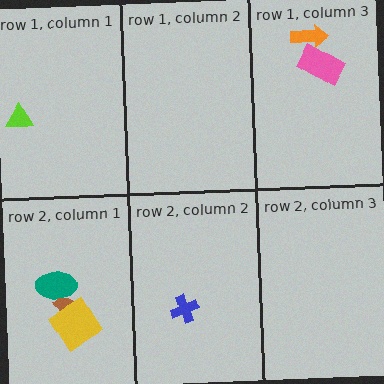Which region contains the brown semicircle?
The row 2, column 1 region.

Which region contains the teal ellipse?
The row 2, column 1 region.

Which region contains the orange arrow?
The row 1, column 3 region.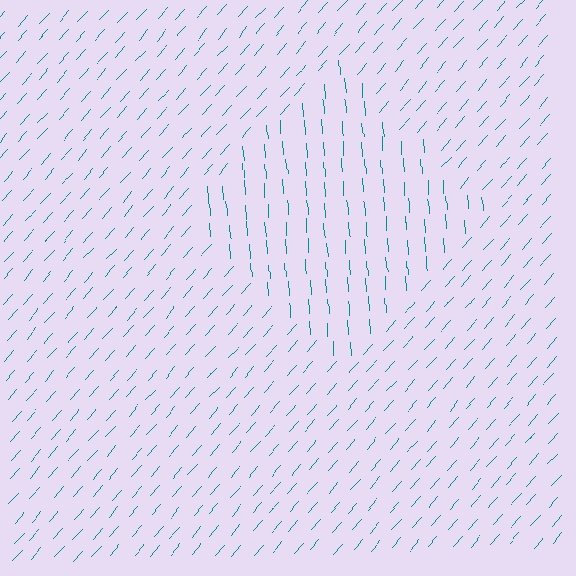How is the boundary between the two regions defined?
The boundary is defined purely by a change in line orientation (approximately 45 degrees difference). All lines are the same color and thickness.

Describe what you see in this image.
The image is filled with small teal line segments. A diamond region in the image has lines oriented differently from the surrounding lines, creating a visible texture boundary.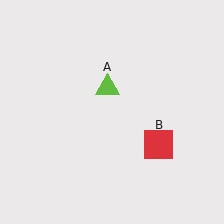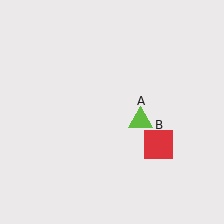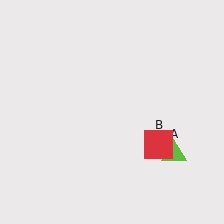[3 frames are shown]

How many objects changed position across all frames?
1 object changed position: lime triangle (object A).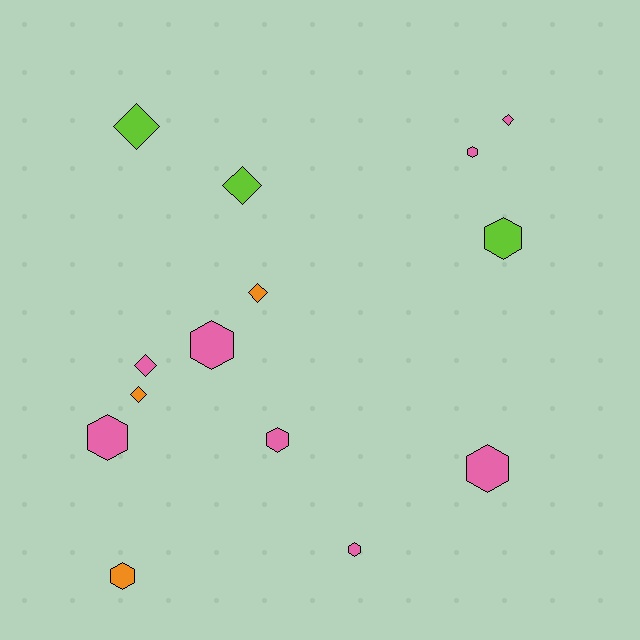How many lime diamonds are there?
There are 2 lime diamonds.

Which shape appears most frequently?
Hexagon, with 8 objects.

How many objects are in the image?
There are 14 objects.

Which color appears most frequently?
Pink, with 8 objects.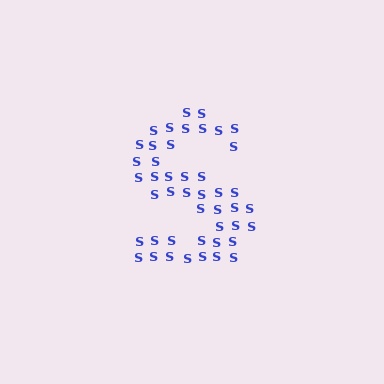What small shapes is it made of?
It is made of small letter S's.